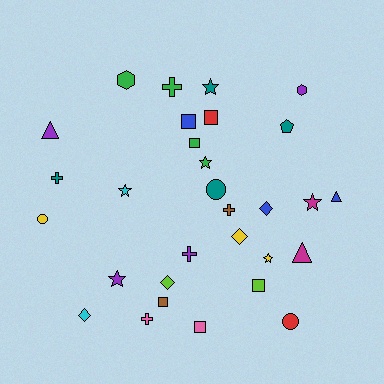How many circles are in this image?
There are 3 circles.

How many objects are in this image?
There are 30 objects.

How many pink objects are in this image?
There are 2 pink objects.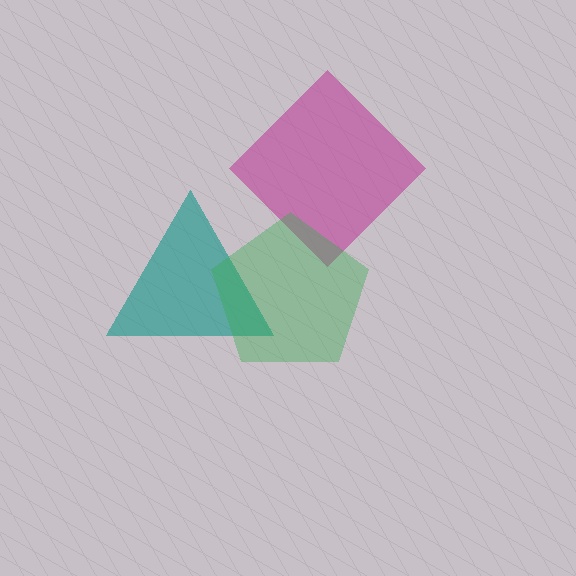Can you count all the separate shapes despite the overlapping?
Yes, there are 3 separate shapes.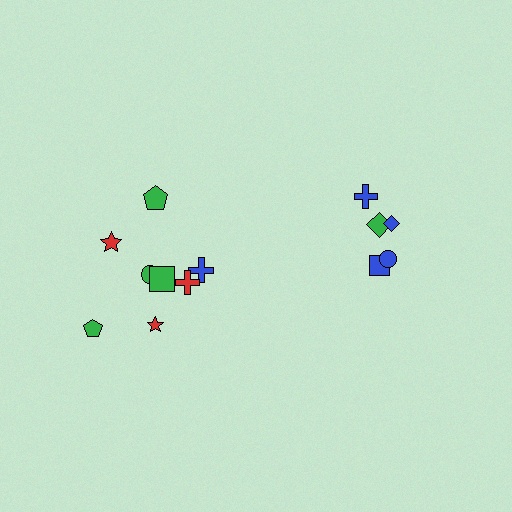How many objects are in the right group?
There are 5 objects.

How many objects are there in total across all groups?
There are 13 objects.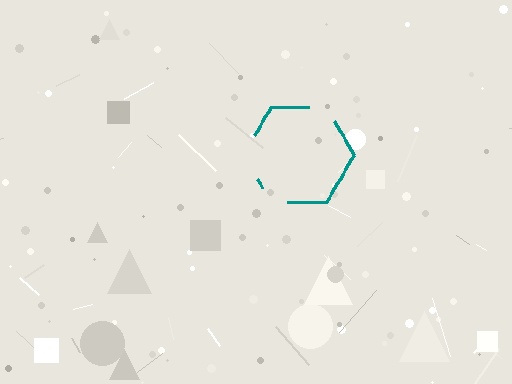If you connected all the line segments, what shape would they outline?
They would outline a hexagon.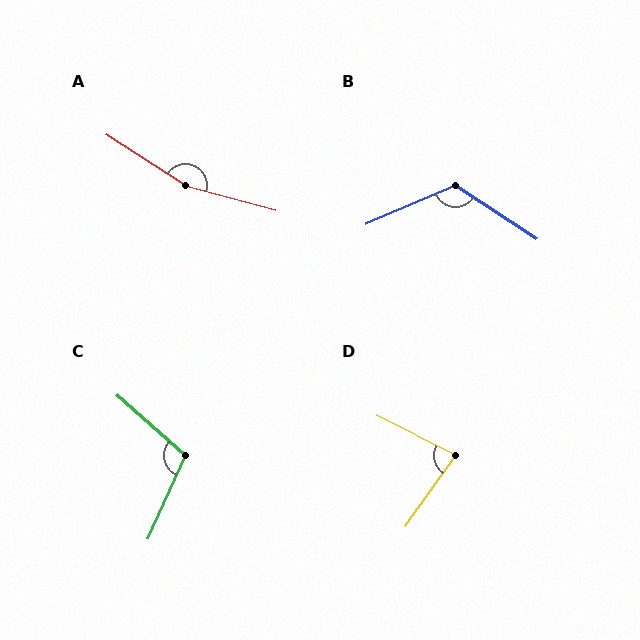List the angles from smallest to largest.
D (81°), C (108°), B (123°), A (162°).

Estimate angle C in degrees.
Approximately 108 degrees.